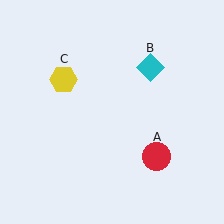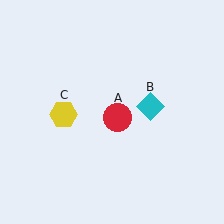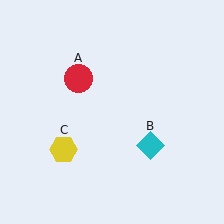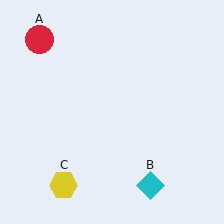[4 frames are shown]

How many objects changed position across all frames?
3 objects changed position: red circle (object A), cyan diamond (object B), yellow hexagon (object C).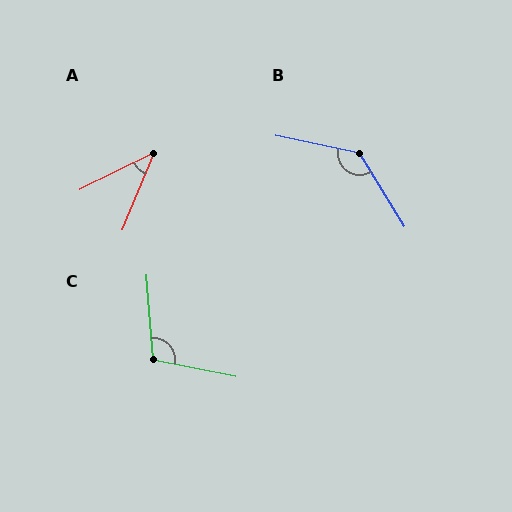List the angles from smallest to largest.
A (41°), C (105°), B (133°).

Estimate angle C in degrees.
Approximately 105 degrees.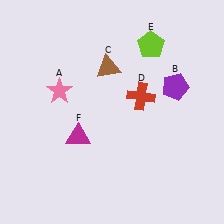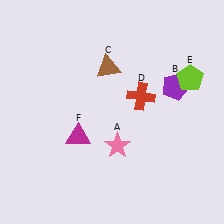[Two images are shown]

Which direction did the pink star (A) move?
The pink star (A) moved right.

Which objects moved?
The objects that moved are: the pink star (A), the lime pentagon (E).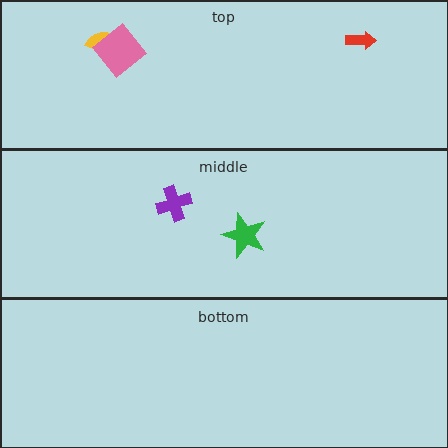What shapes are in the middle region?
The purple cross, the green star.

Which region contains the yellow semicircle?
The top region.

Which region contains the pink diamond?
The top region.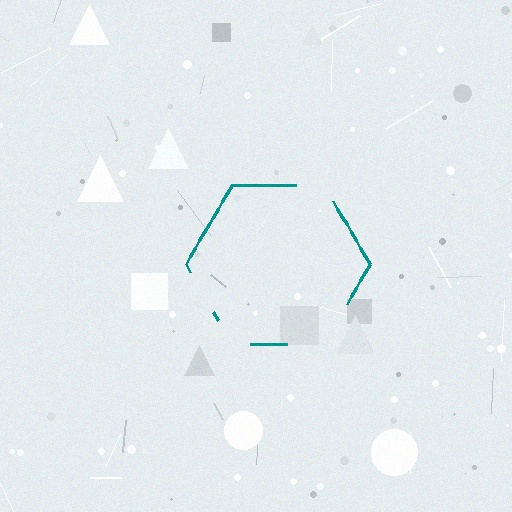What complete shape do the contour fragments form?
The contour fragments form a hexagon.